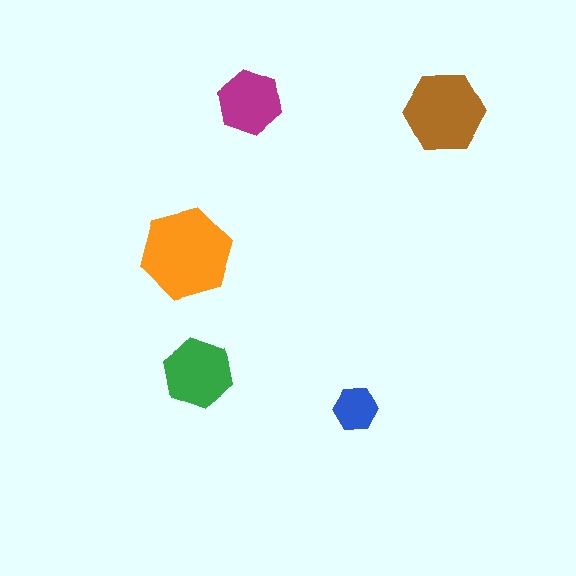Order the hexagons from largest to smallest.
the orange one, the brown one, the green one, the magenta one, the blue one.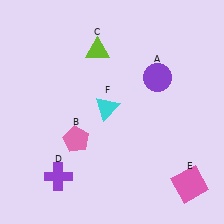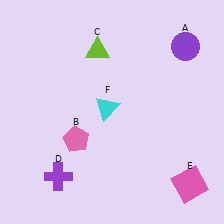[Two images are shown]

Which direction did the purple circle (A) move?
The purple circle (A) moved up.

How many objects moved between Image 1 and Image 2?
1 object moved between the two images.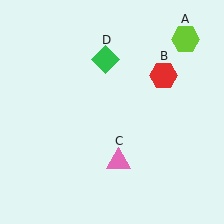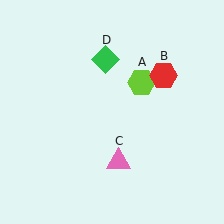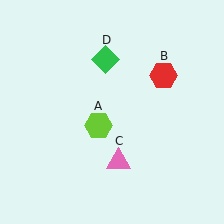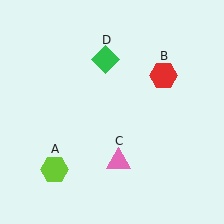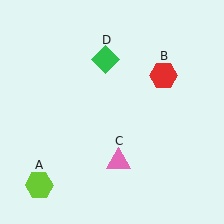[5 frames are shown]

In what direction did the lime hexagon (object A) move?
The lime hexagon (object A) moved down and to the left.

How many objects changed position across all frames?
1 object changed position: lime hexagon (object A).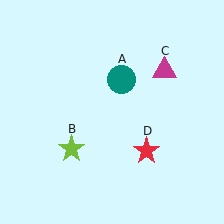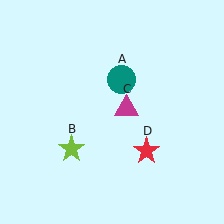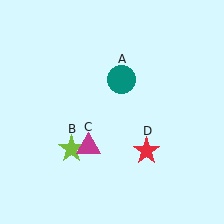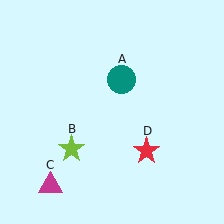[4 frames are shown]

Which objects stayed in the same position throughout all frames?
Teal circle (object A) and lime star (object B) and red star (object D) remained stationary.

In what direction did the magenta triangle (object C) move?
The magenta triangle (object C) moved down and to the left.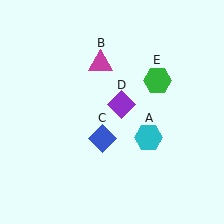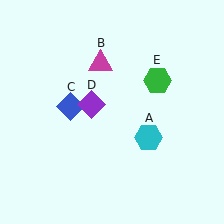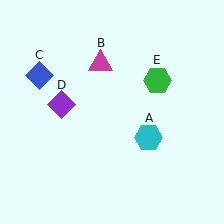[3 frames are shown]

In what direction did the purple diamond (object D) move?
The purple diamond (object D) moved left.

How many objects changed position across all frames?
2 objects changed position: blue diamond (object C), purple diamond (object D).